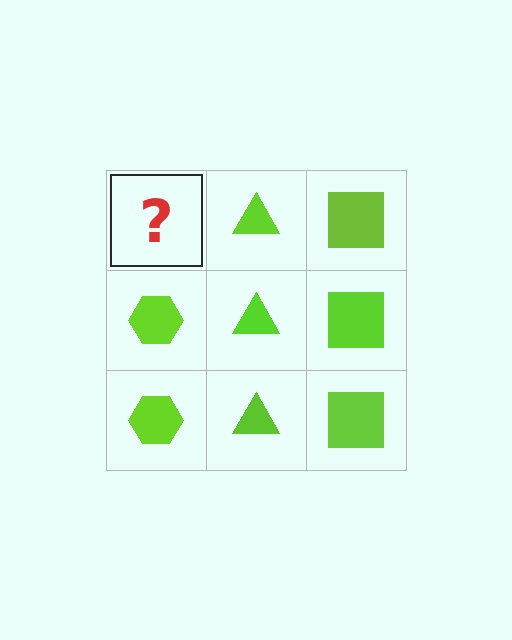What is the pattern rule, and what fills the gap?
The rule is that each column has a consistent shape. The gap should be filled with a lime hexagon.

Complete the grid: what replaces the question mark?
The question mark should be replaced with a lime hexagon.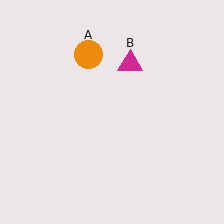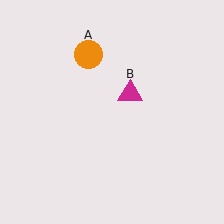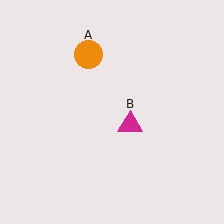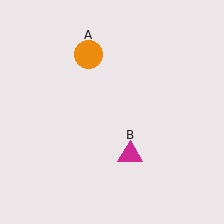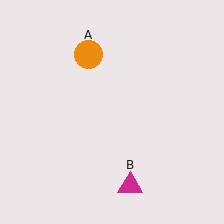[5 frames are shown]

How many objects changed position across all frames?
1 object changed position: magenta triangle (object B).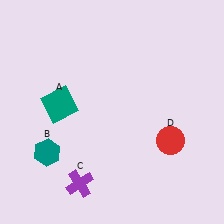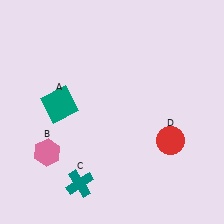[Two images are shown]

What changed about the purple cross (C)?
In Image 1, C is purple. In Image 2, it changed to teal.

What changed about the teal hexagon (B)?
In Image 1, B is teal. In Image 2, it changed to pink.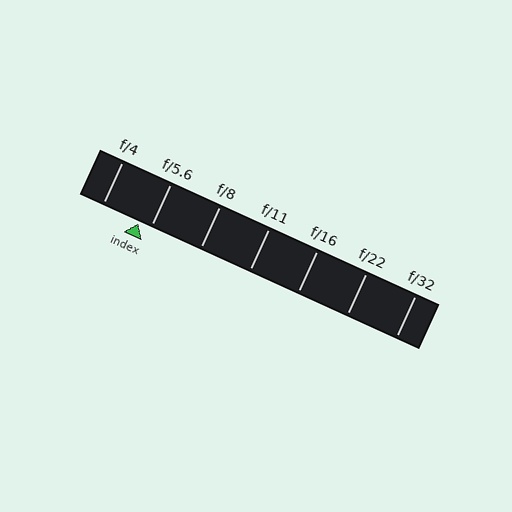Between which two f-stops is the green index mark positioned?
The index mark is between f/4 and f/5.6.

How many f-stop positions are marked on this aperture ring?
There are 7 f-stop positions marked.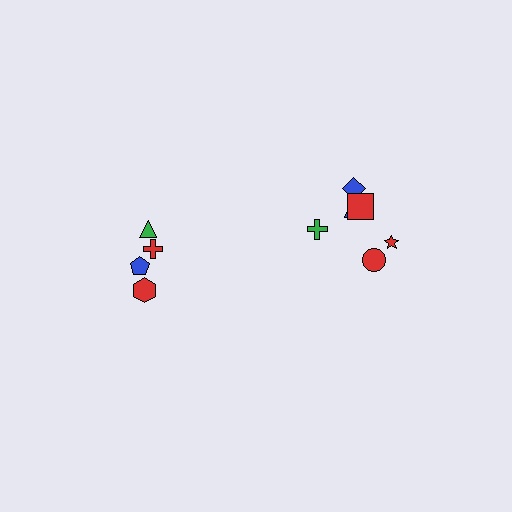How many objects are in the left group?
There are 4 objects.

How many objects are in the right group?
There are 6 objects.